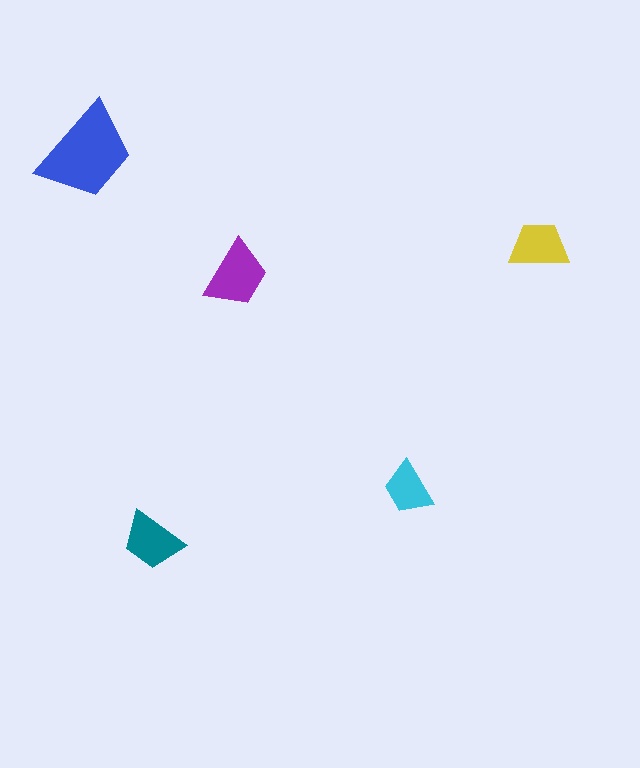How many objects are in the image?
There are 5 objects in the image.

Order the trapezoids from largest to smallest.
the blue one, the purple one, the teal one, the yellow one, the cyan one.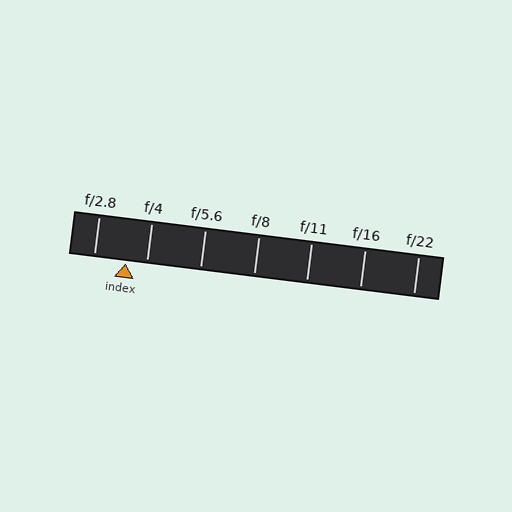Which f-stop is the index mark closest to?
The index mark is closest to f/4.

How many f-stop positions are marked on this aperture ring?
There are 7 f-stop positions marked.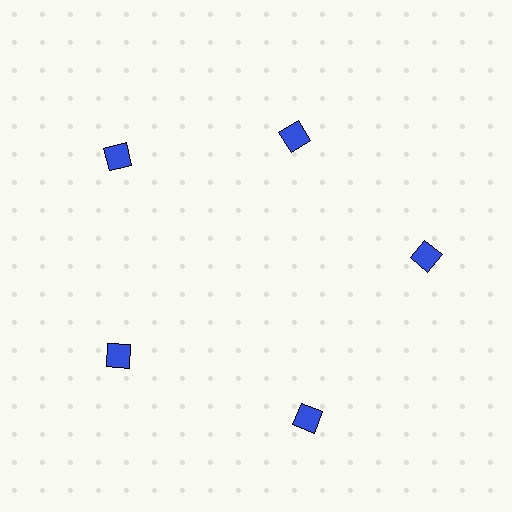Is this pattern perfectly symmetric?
No. The 5 blue squares are arranged in a ring, but one element near the 1 o'clock position is pulled inward toward the center, breaking the 5-fold rotational symmetry.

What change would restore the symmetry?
The symmetry would be restored by moving it outward, back onto the ring so that all 5 squares sit at equal angles and equal distance from the center.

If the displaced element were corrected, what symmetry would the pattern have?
It would have 5-fold rotational symmetry — the pattern would map onto itself every 72 degrees.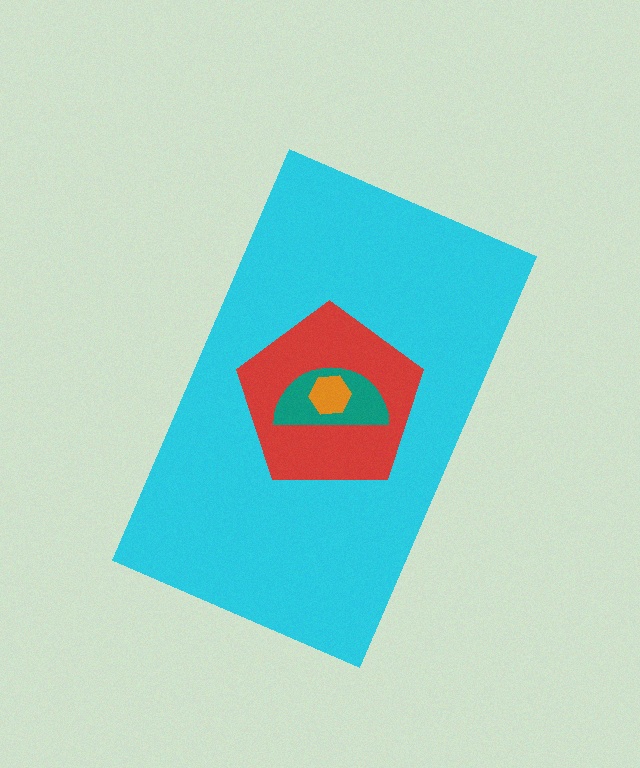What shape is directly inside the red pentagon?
The teal semicircle.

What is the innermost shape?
The orange hexagon.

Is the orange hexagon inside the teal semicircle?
Yes.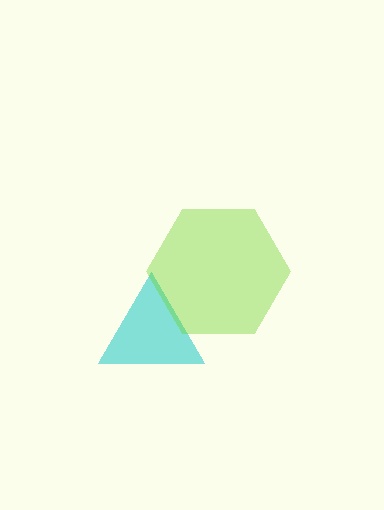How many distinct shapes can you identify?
There are 2 distinct shapes: a cyan triangle, a lime hexagon.